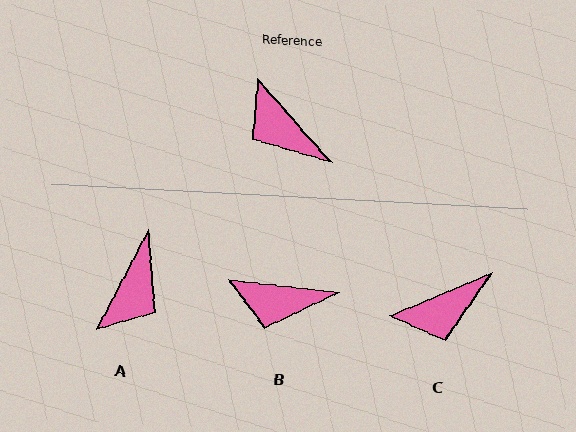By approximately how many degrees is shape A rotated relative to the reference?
Approximately 110 degrees counter-clockwise.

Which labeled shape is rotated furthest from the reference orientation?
A, about 110 degrees away.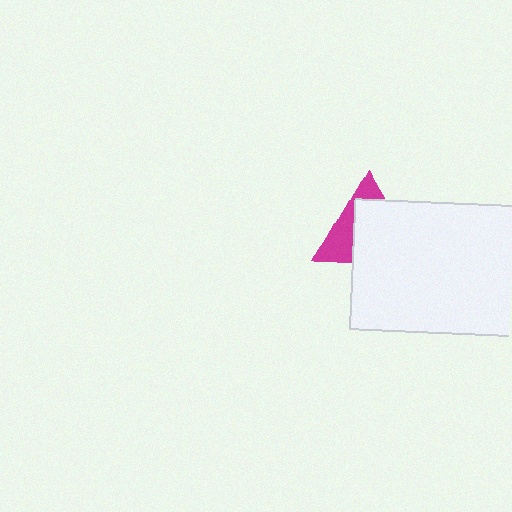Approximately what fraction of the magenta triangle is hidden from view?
Roughly 63% of the magenta triangle is hidden behind the white rectangle.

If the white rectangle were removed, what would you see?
You would see the complete magenta triangle.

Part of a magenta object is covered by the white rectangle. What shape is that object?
It is a triangle.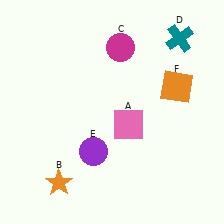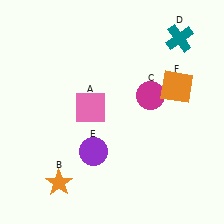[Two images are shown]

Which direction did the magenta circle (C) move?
The magenta circle (C) moved down.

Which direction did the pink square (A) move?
The pink square (A) moved left.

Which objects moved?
The objects that moved are: the pink square (A), the magenta circle (C).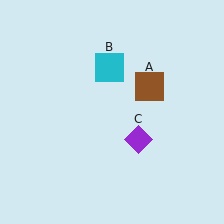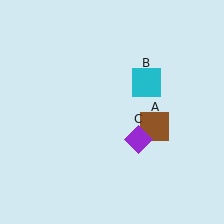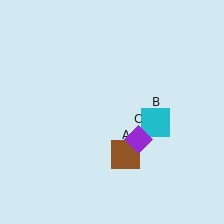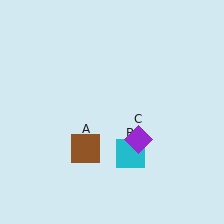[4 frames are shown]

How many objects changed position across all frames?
2 objects changed position: brown square (object A), cyan square (object B).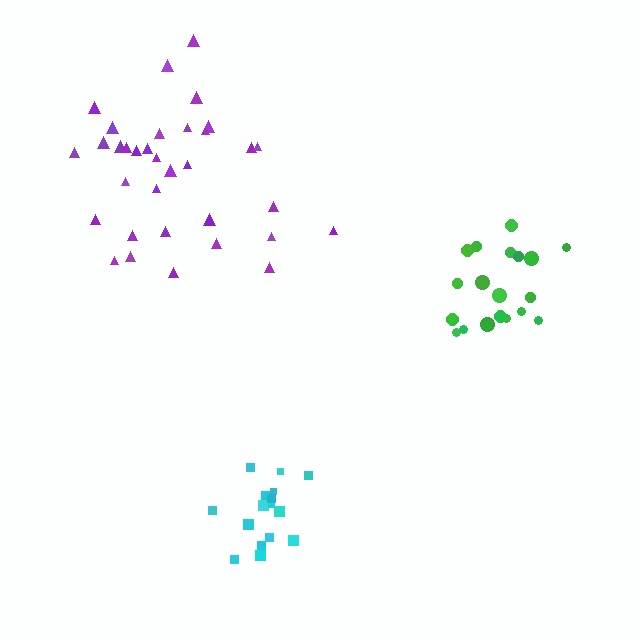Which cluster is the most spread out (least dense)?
Purple.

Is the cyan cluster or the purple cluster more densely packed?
Cyan.